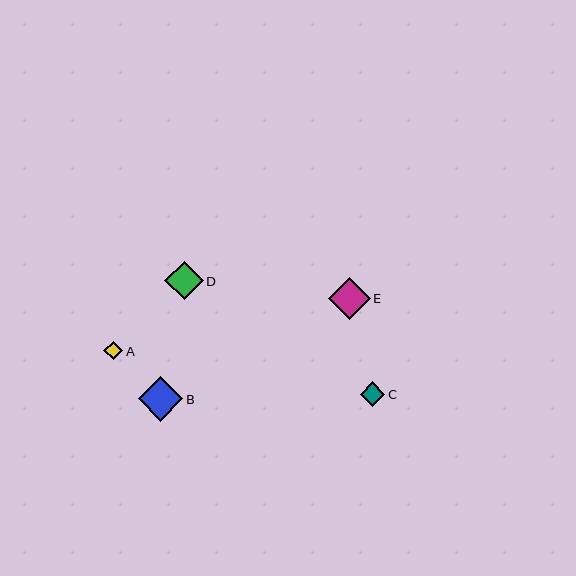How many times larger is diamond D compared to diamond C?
Diamond D is approximately 1.6 times the size of diamond C.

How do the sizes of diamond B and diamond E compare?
Diamond B and diamond E are approximately the same size.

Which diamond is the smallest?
Diamond A is the smallest with a size of approximately 19 pixels.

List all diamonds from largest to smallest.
From largest to smallest: B, E, D, C, A.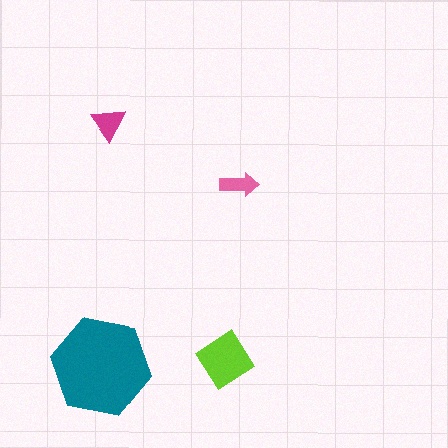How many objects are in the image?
There are 4 objects in the image.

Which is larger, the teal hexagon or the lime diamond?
The teal hexagon.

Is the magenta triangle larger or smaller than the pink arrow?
Larger.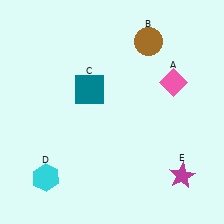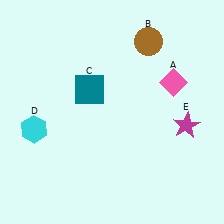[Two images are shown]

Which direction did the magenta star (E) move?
The magenta star (E) moved up.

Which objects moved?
The objects that moved are: the cyan hexagon (D), the magenta star (E).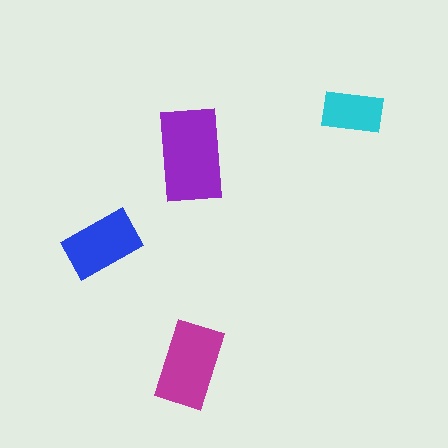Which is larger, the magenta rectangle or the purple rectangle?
The purple one.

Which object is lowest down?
The magenta rectangle is bottommost.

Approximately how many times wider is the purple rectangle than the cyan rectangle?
About 1.5 times wider.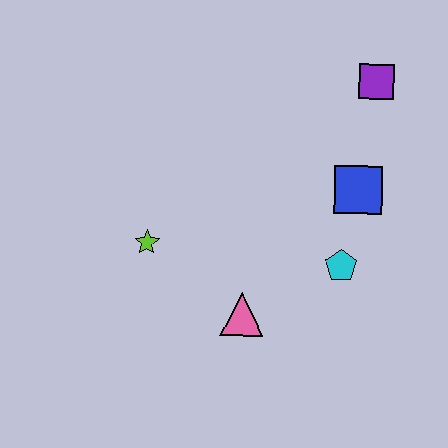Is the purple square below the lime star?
No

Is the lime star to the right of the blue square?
No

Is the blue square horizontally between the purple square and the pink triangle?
Yes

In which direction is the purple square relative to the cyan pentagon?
The purple square is above the cyan pentagon.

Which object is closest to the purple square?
The blue square is closest to the purple square.